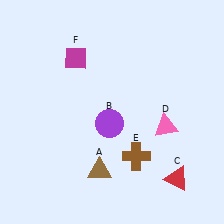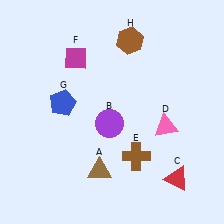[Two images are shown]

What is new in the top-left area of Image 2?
A blue pentagon (G) was added in the top-left area of Image 2.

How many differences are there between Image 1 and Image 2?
There are 2 differences between the two images.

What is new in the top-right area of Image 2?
A brown hexagon (H) was added in the top-right area of Image 2.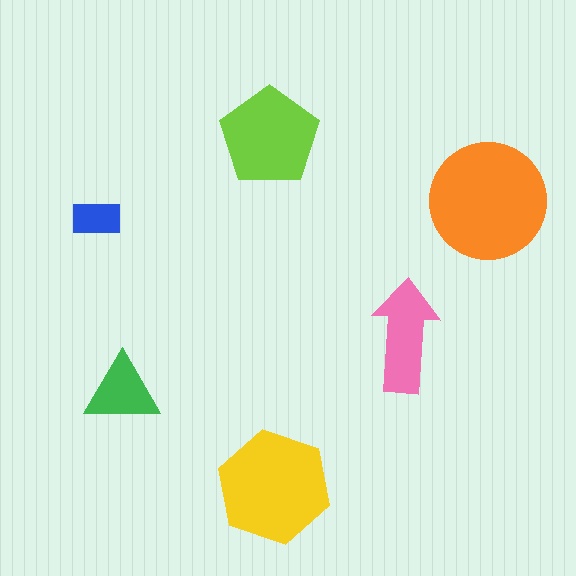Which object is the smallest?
The blue rectangle.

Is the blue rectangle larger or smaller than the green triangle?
Smaller.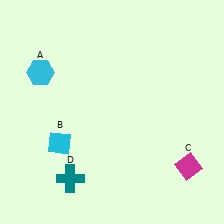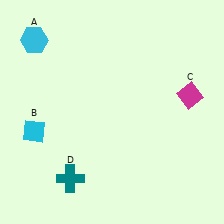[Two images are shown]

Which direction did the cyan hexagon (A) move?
The cyan hexagon (A) moved up.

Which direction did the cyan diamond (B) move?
The cyan diamond (B) moved left.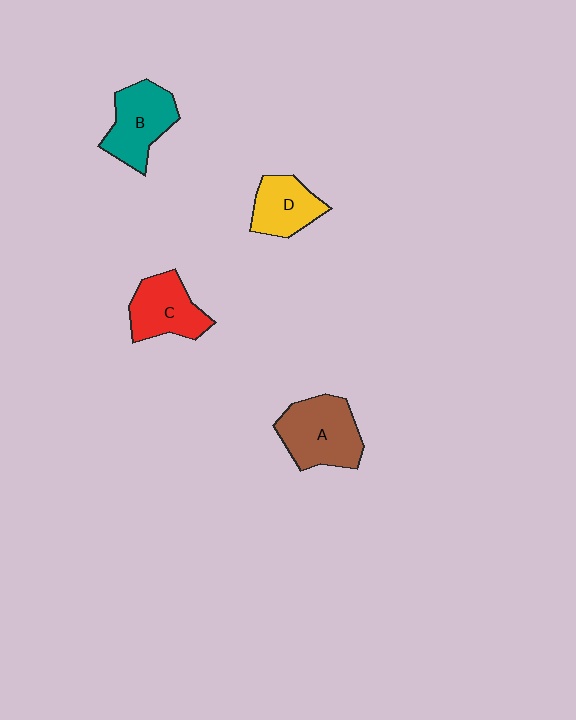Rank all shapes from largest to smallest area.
From largest to smallest: A (brown), B (teal), C (red), D (yellow).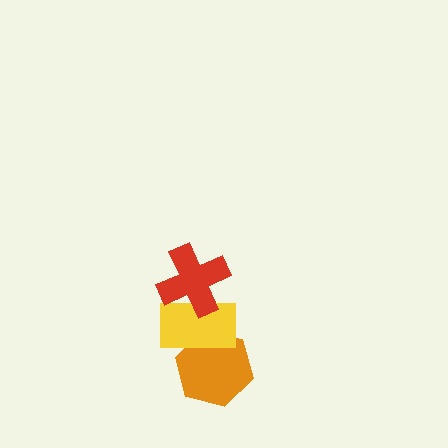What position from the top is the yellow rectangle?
The yellow rectangle is 2nd from the top.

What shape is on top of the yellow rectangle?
The red cross is on top of the yellow rectangle.